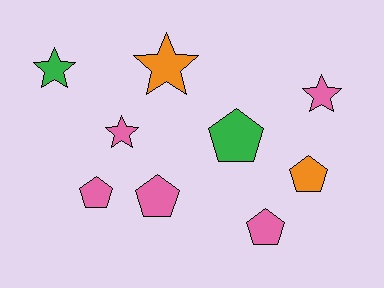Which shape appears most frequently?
Pentagon, with 5 objects.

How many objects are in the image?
There are 9 objects.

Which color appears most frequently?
Pink, with 5 objects.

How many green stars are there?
There is 1 green star.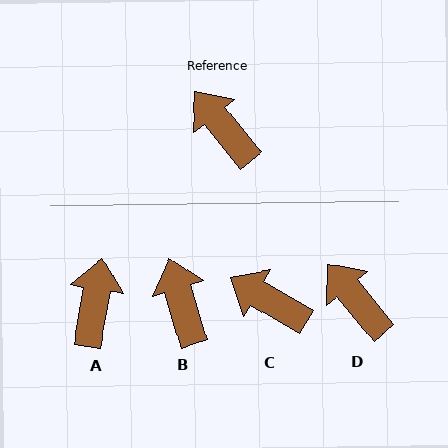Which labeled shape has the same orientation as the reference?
D.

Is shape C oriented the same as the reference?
No, it is off by about 20 degrees.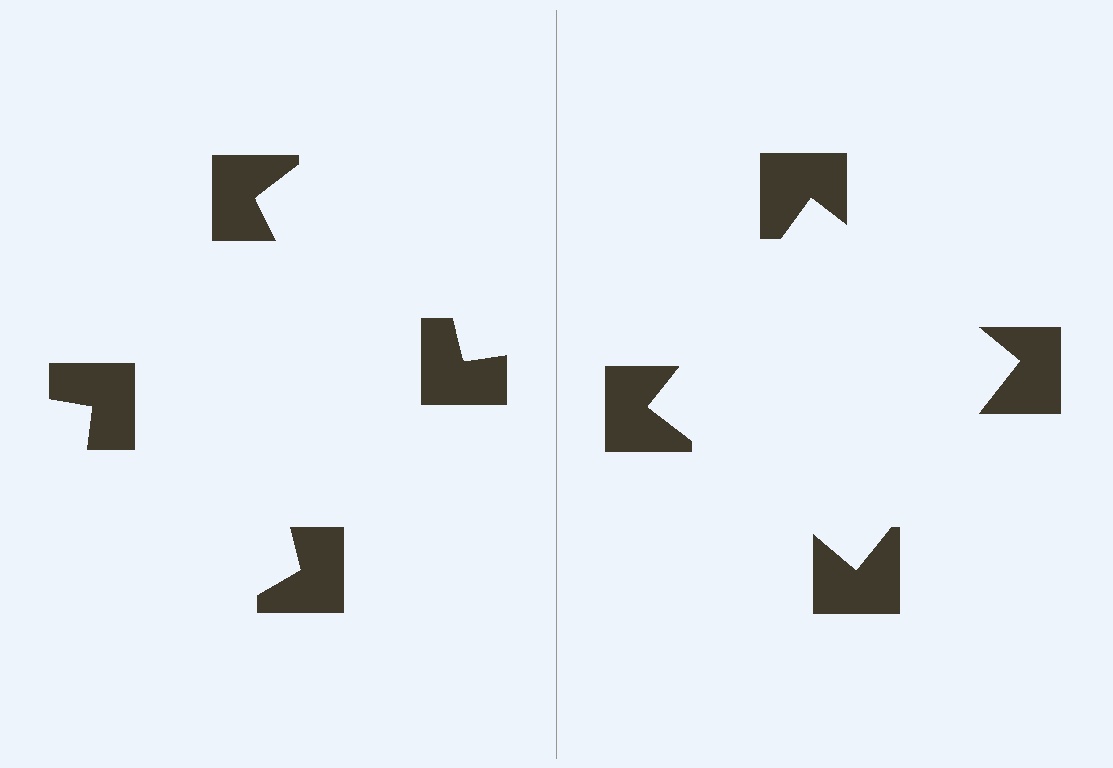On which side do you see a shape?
An illusory square appears on the right side. On the left side the wedge cuts are rotated, so no coherent shape forms.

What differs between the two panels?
The notched squares are positioned identically on both sides; only the wedge orientations differ. On the right they align to a square; on the left they are misaligned.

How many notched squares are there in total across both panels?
8 — 4 on each side.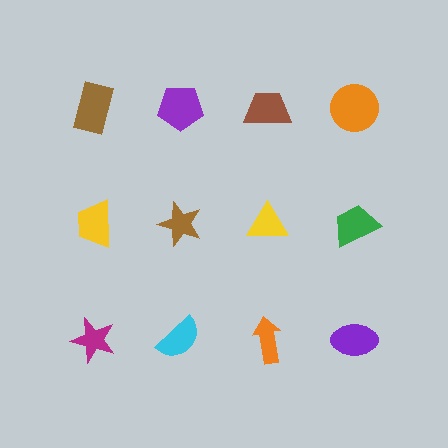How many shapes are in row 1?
4 shapes.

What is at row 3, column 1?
A magenta star.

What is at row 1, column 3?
A brown trapezoid.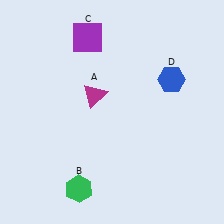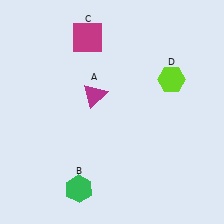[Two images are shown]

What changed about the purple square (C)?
In Image 1, C is purple. In Image 2, it changed to magenta.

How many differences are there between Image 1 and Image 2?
There are 2 differences between the two images.